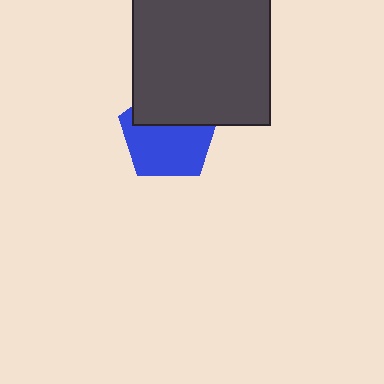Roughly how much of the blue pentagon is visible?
About half of it is visible (roughly 61%).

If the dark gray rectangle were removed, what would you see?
You would see the complete blue pentagon.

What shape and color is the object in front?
The object in front is a dark gray rectangle.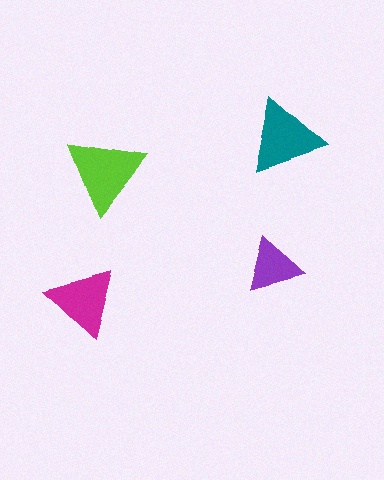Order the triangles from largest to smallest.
the lime one, the teal one, the magenta one, the purple one.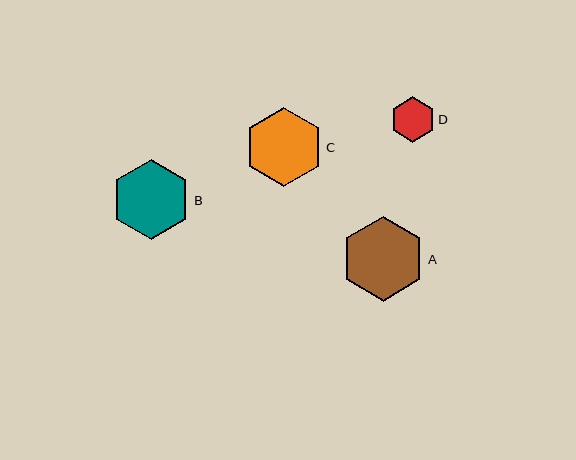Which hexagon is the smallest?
Hexagon D is the smallest with a size of approximately 45 pixels.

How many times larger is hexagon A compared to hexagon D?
Hexagon A is approximately 1.9 times the size of hexagon D.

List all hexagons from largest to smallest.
From largest to smallest: A, B, C, D.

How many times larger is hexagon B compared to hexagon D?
Hexagon B is approximately 1.8 times the size of hexagon D.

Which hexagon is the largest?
Hexagon A is the largest with a size of approximately 84 pixels.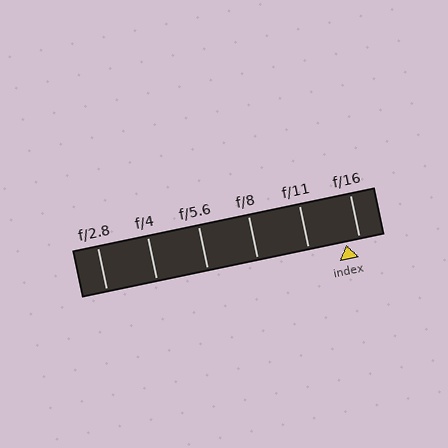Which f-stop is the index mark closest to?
The index mark is closest to f/16.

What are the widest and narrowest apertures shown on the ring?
The widest aperture shown is f/2.8 and the narrowest is f/16.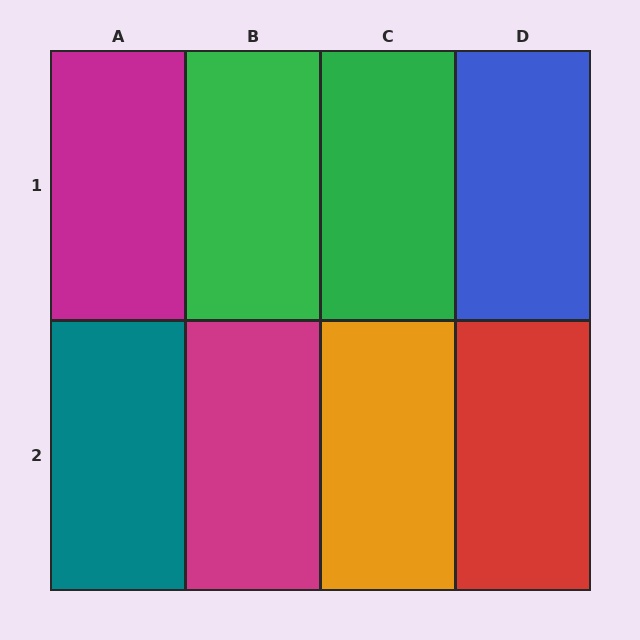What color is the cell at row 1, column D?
Blue.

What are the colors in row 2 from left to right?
Teal, magenta, orange, red.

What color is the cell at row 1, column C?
Green.